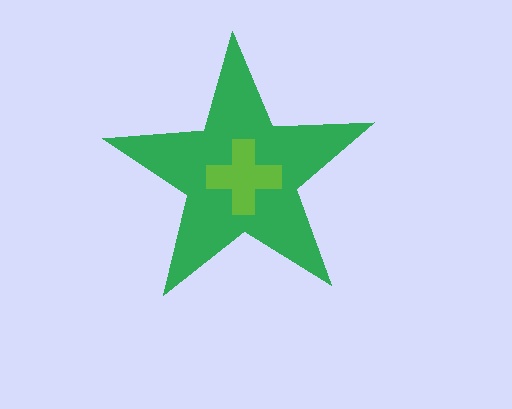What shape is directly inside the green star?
The lime cross.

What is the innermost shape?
The lime cross.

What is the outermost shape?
The green star.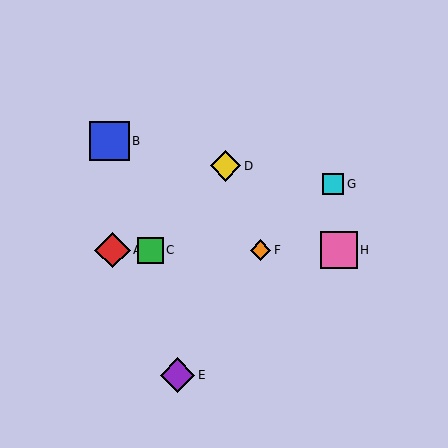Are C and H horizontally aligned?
Yes, both are at y≈250.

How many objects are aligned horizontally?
4 objects (A, C, F, H) are aligned horizontally.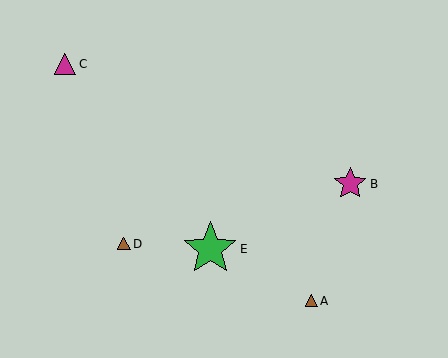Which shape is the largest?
The green star (labeled E) is the largest.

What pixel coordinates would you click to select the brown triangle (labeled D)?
Click at (124, 244) to select the brown triangle D.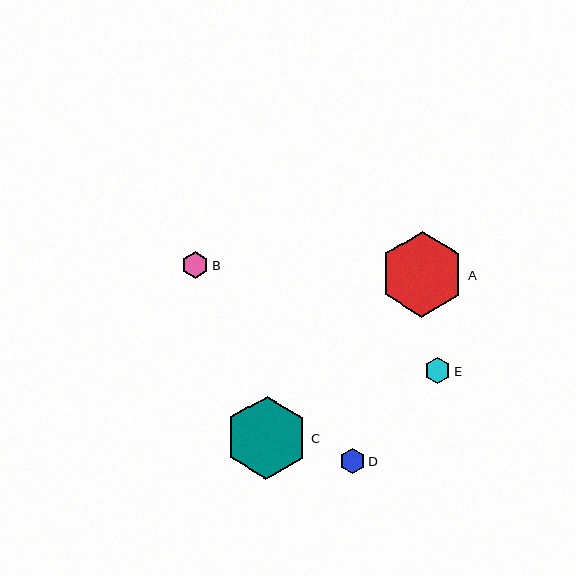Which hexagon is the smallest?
Hexagon D is the smallest with a size of approximately 26 pixels.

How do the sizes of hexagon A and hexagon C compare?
Hexagon A and hexagon C are approximately the same size.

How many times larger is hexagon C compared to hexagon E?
Hexagon C is approximately 3.2 times the size of hexagon E.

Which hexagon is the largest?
Hexagon A is the largest with a size of approximately 85 pixels.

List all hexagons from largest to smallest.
From largest to smallest: A, C, B, E, D.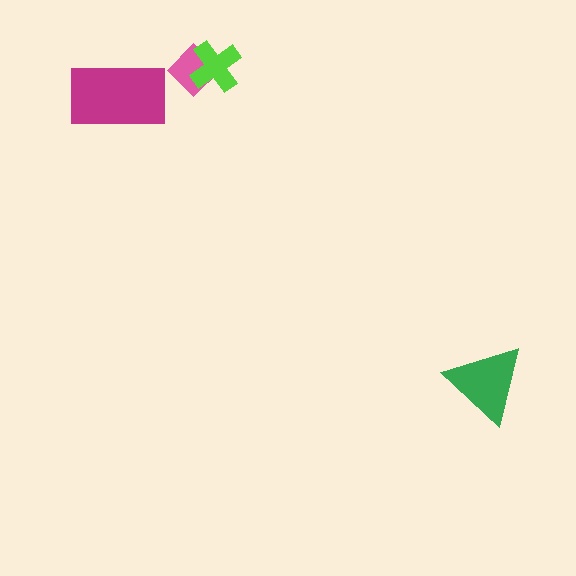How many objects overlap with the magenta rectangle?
0 objects overlap with the magenta rectangle.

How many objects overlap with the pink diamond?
1 object overlaps with the pink diamond.